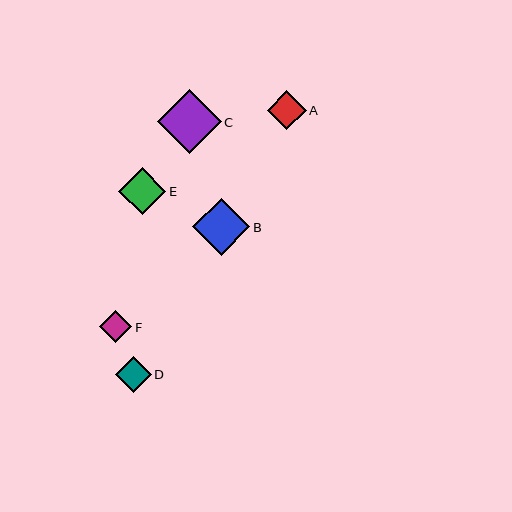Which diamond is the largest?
Diamond C is the largest with a size of approximately 64 pixels.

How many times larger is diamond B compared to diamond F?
Diamond B is approximately 1.8 times the size of diamond F.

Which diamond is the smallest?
Diamond F is the smallest with a size of approximately 32 pixels.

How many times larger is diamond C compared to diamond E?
Diamond C is approximately 1.4 times the size of diamond E.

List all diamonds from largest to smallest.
From largest to smallest: C, B, E, A, D, F.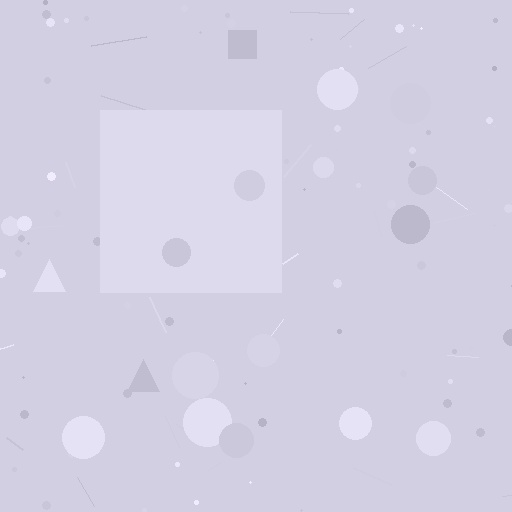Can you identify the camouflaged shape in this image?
The camouflaged shape is a square.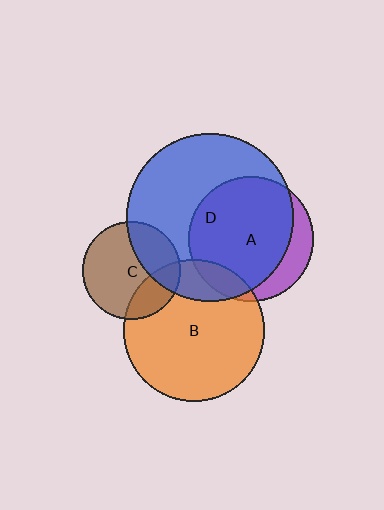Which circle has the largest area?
Circle D (blue).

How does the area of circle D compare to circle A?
Approximately 1.8 times.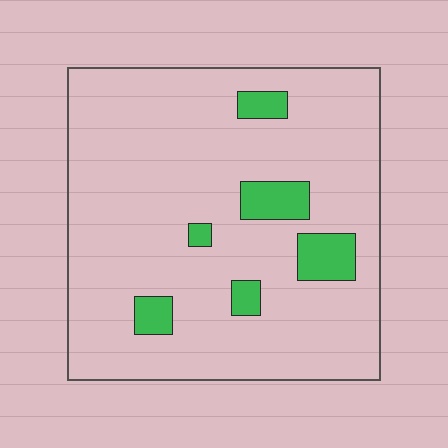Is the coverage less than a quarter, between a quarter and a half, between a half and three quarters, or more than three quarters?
Less than a quarter.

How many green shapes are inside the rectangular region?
6.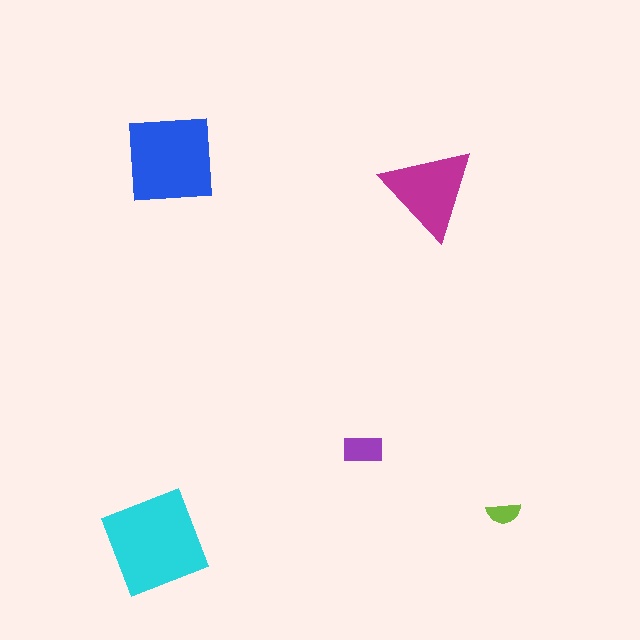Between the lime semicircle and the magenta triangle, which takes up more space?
The magenta triangle.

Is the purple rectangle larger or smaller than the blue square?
Smaller.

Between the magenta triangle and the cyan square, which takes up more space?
The cyan square.